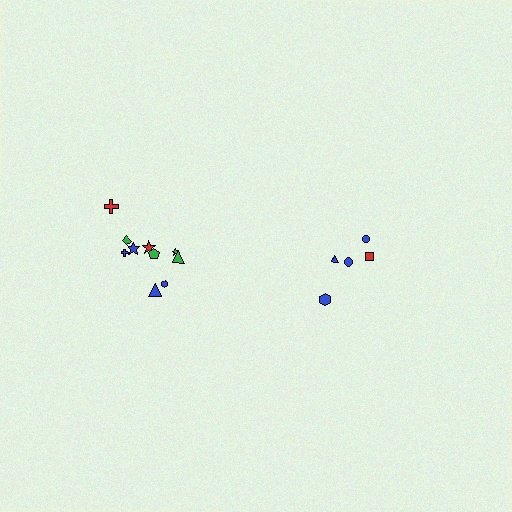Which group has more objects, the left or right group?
The left group.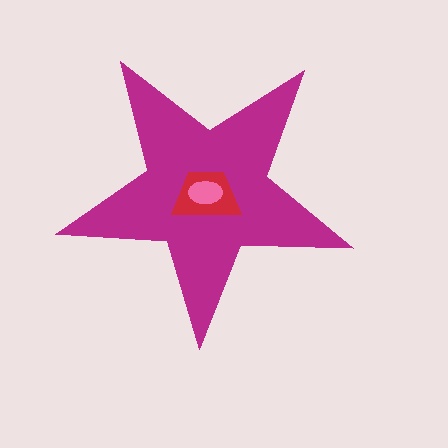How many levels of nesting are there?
3.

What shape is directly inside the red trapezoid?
The pink ellipse.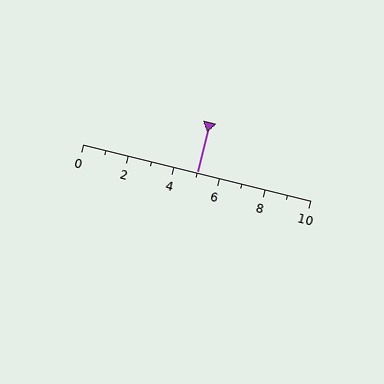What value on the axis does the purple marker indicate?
The marker indicates approximately 5.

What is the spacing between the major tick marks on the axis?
The major ticks are spaced 2 apart.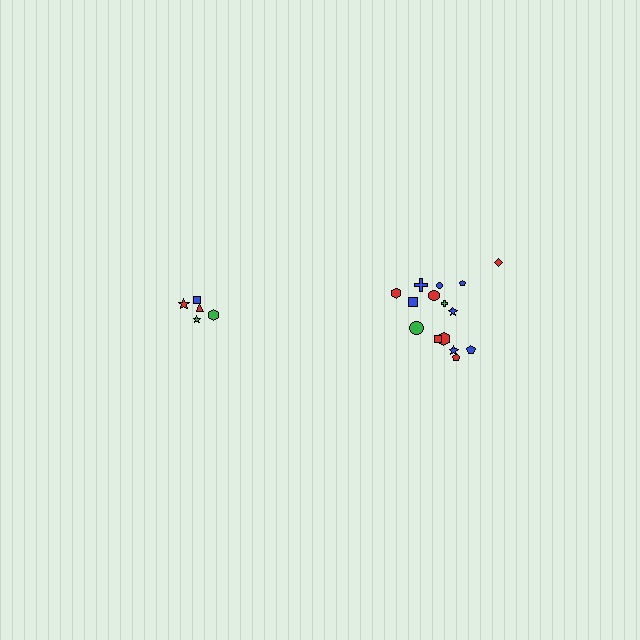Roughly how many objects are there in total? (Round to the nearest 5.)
Roughly 20 objects in total.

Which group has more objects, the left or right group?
The right group.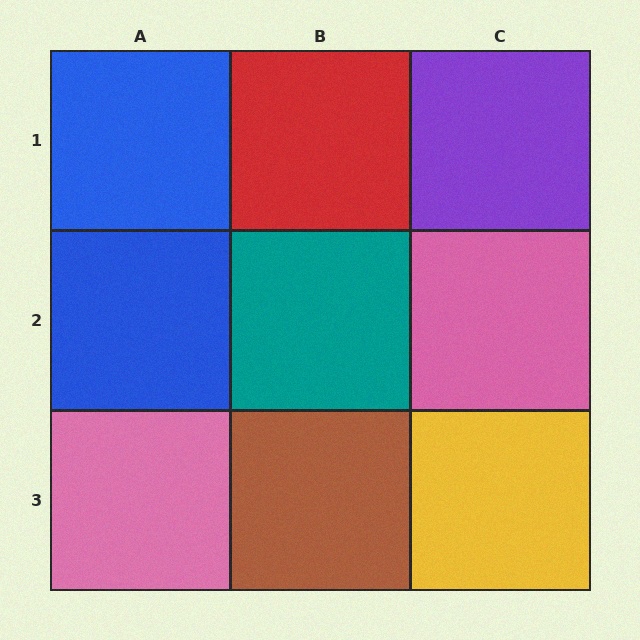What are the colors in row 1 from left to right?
Blue, red, purple.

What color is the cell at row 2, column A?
Blue.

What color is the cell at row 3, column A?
Pink.